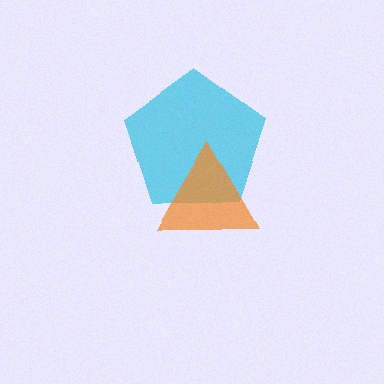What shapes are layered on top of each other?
The layered shapes are: a cyan pentagon, an orange triangle.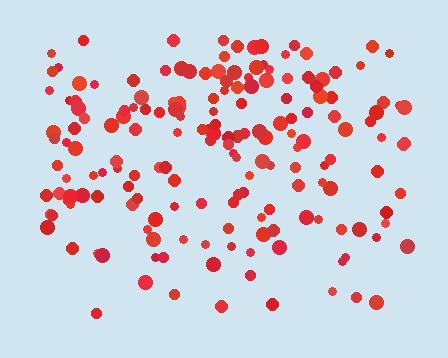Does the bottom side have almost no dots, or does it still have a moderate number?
Still a moderate number, just noticeably fewer than the top.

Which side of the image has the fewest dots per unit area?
The bottom.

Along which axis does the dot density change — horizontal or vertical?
Vertical.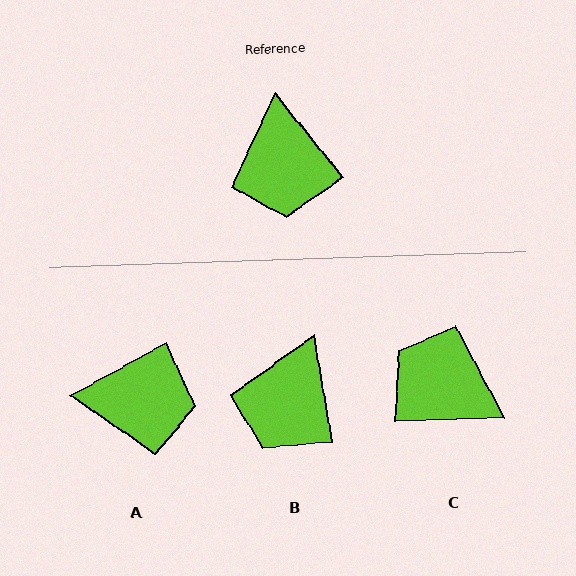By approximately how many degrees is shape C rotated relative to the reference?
Approximately 127 degrees clockwise.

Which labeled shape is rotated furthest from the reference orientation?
C, about 127 degrees away.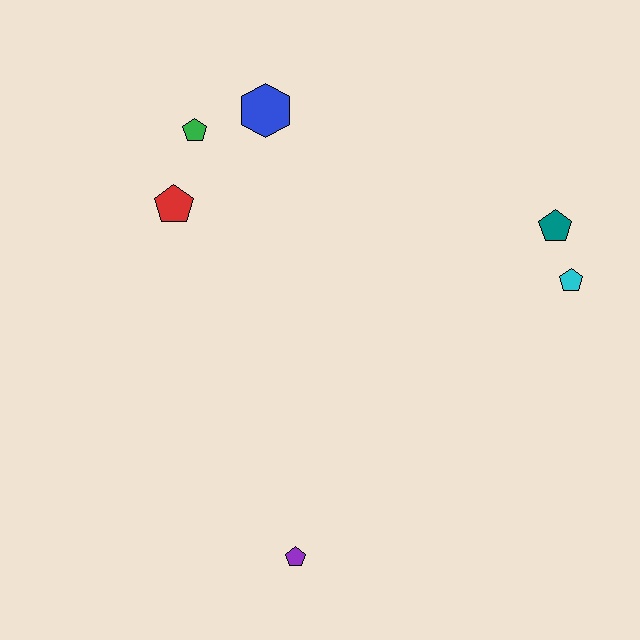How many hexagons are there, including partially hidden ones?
There is 1 hexagon.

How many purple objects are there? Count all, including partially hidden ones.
There is 1 purple object.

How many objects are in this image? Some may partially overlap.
There are 6 objects.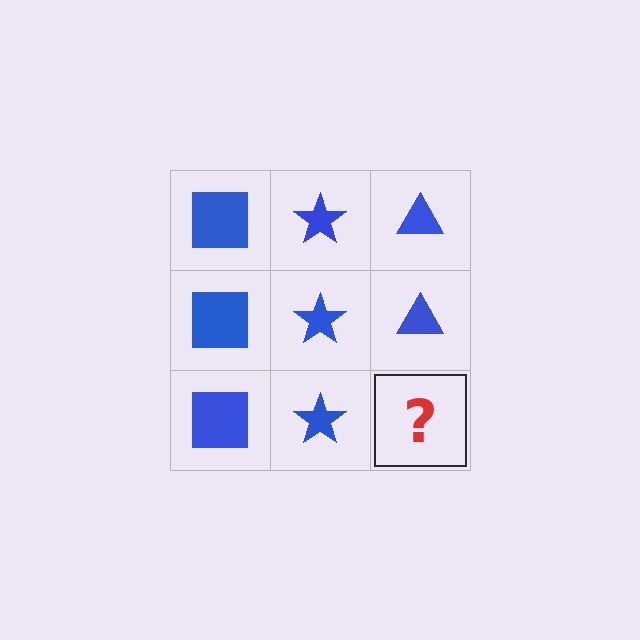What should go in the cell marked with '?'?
The missing cell should contain a blue triangle.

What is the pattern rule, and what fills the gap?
The rule is that each column has a consistent shape. The gap should be filled with a blue triangle.